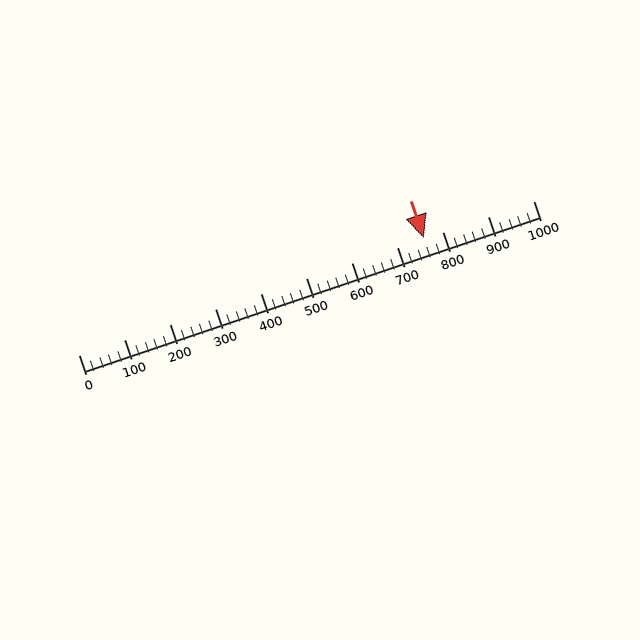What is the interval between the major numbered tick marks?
The major tick marks are spaced 100 units apart.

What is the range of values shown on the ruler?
The ruler shows values from 0 to 1000.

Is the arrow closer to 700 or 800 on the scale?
The arrow is closer to 800.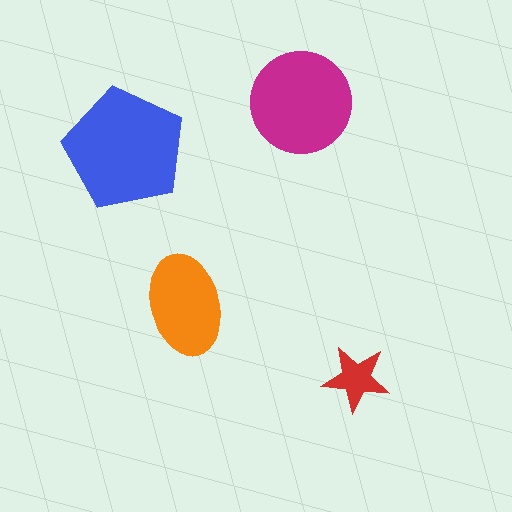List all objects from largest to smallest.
The blue pentagon, the magenta circle, the orange ellipse, the red star.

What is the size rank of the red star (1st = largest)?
4th.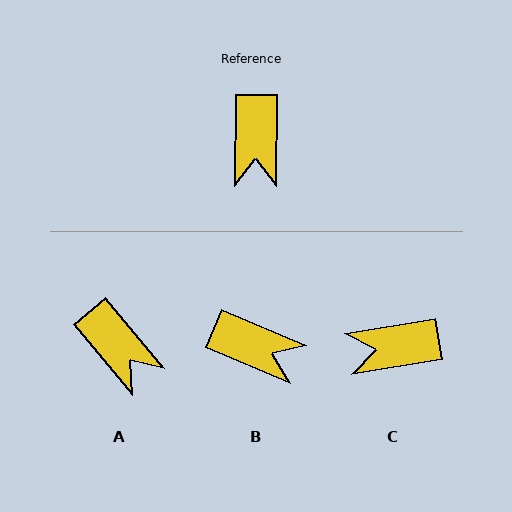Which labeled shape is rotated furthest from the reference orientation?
C, about 80 degrees away.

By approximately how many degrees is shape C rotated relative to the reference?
Approximately 80 degrees clockwise.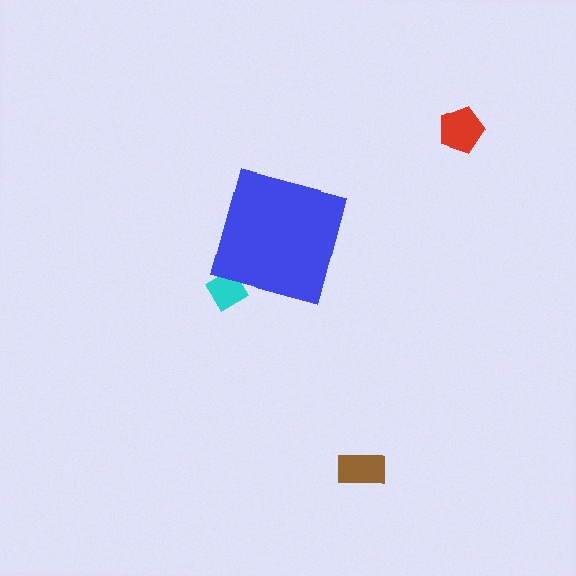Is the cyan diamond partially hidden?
Yes, the cyan diamond is partially hidden behind the blue diamond.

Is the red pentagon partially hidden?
No, the red pentagon is fully visible.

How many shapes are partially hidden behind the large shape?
1 shape is partially hidden.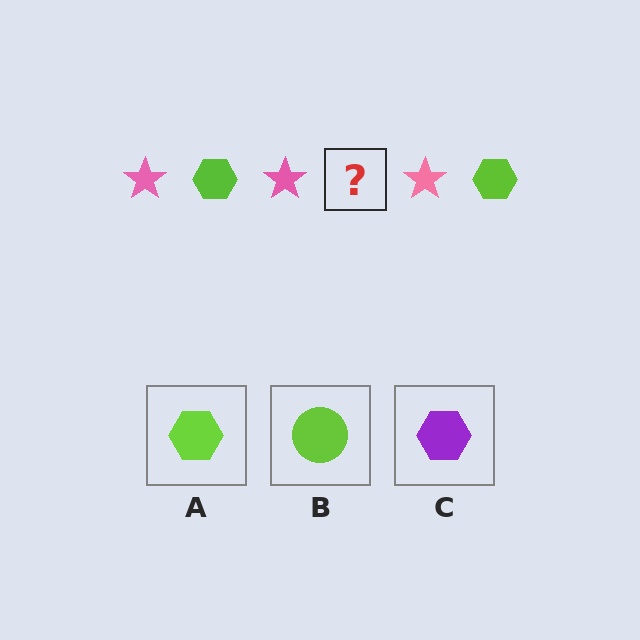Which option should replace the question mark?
Option A.